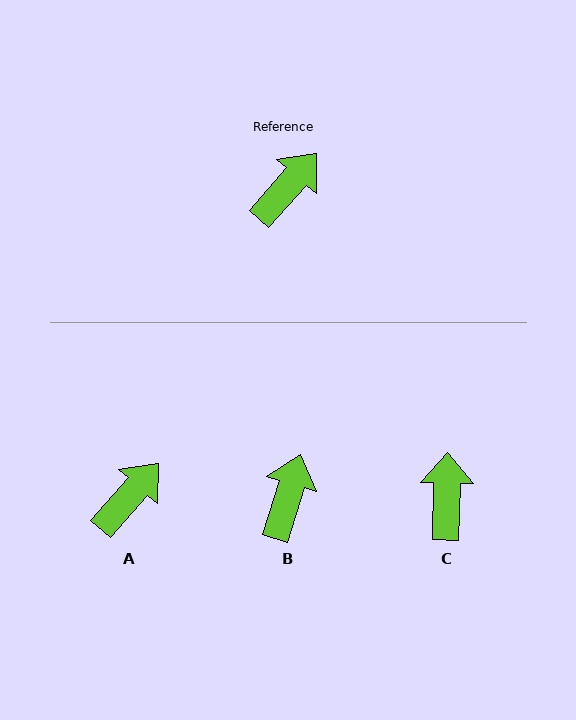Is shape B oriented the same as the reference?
No, it is off by about 25 degrees.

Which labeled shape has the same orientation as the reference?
A.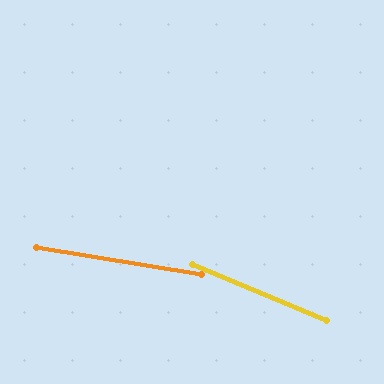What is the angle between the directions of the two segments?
Approximately 14 degrees.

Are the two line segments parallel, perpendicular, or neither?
Neither parallel nor perpendicular — they differ by about 14°.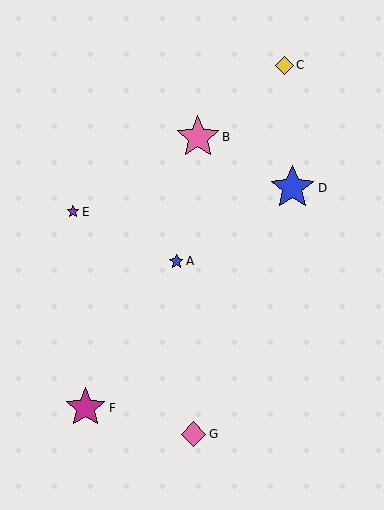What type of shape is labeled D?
Shape D is a blue star.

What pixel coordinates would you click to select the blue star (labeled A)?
Click at (176, 261) to select the blue star A.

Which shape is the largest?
The blue star (labeled D) is the largest.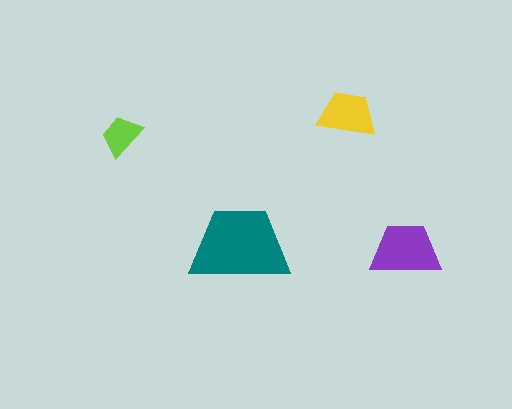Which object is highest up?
The yellow trapezoid is topmost.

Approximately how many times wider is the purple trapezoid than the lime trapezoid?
About 1.5 times wider.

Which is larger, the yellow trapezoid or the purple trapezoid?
The purple one.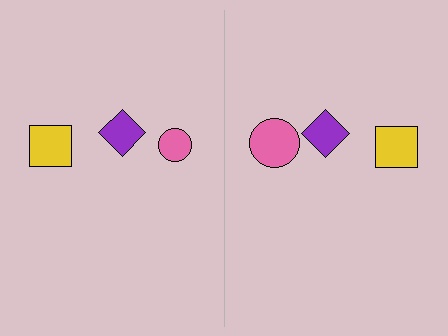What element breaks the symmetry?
The pink circle on the right side has a different size than its mirror counterpart.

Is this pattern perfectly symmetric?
No, the pattern is not perfectly symmetric. The pink circle on the right side has a different size than its mirror counterpart.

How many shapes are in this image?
There are 6 shapes in this image.